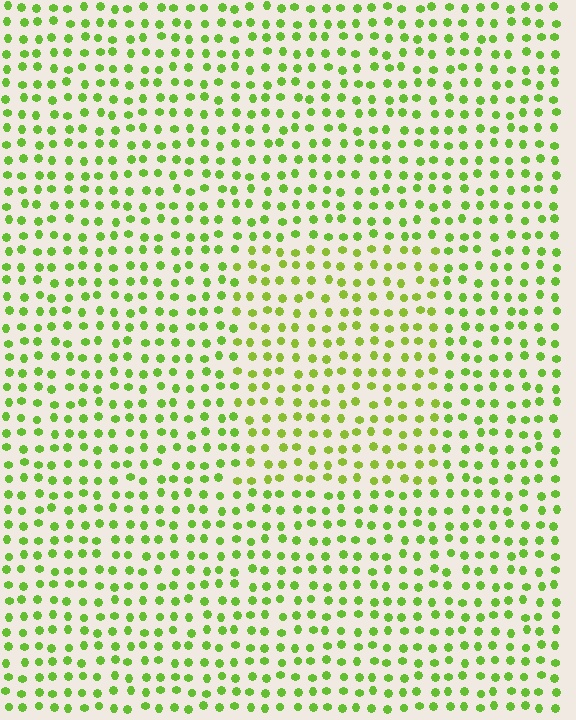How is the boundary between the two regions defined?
The boundary is defined purely by a slight shift in hue (about 16 degrees). Spacing, size, and orientation are identical on both sides.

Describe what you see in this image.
The image is filled with small lime elements in a uniform arrangement. A rectangle-shaped region is visible where the elements are tinted to a slightly different hue, forming a subtle color boundary.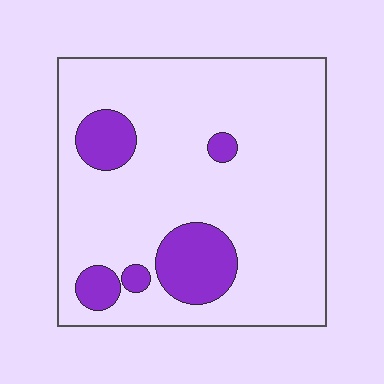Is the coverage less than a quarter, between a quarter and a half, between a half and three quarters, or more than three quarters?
Less than a quarter.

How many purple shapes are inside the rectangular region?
5.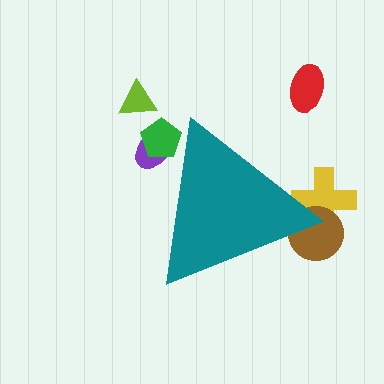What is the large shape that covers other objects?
A teal triangle.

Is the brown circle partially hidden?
Yes, the brown circle is partially hidden behind the teal triangle.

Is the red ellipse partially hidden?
No, the red ellipse is fully visible.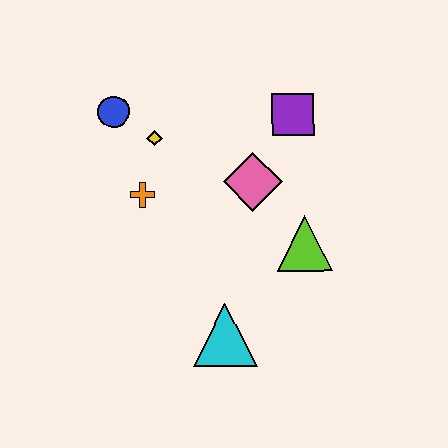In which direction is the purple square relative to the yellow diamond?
The purple square is to the right of the yellow diamond.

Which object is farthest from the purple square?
The cyan triangle is farthest from the purple square.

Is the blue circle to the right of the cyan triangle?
No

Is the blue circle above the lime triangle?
Yes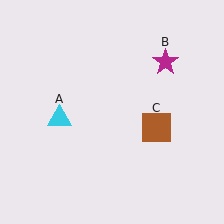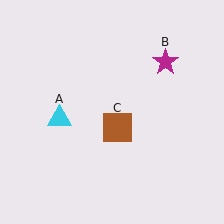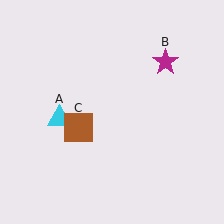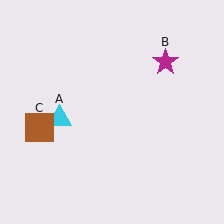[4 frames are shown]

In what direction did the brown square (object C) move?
The brown square (object C) moved left.